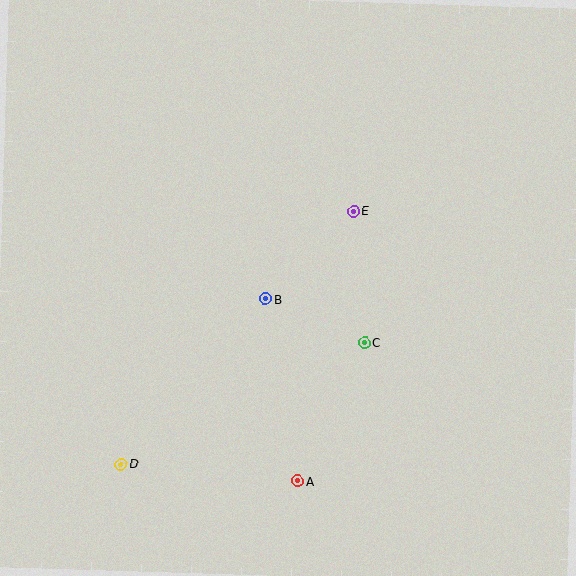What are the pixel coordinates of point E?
Point E is at (354, 211).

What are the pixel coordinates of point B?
Point B is at (265, 299).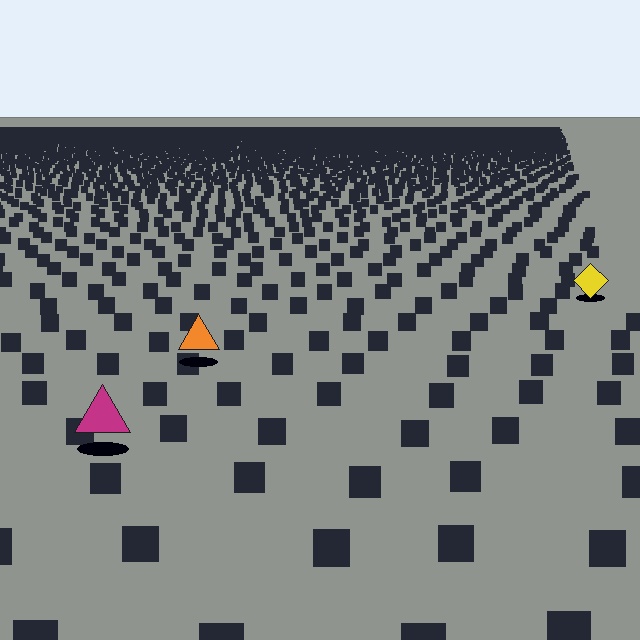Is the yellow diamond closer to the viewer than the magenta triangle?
No. The magenta triangle is closer — you can tell from the texture gradient: the ground texture is coarser near it.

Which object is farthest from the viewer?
The yellow diamond is farthest from the viewer. It appears smaller and the ground texture around it is denser.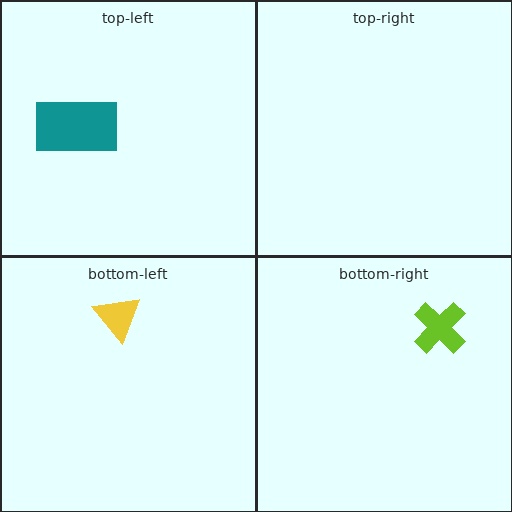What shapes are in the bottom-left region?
The yellow triangle.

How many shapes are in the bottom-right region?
1.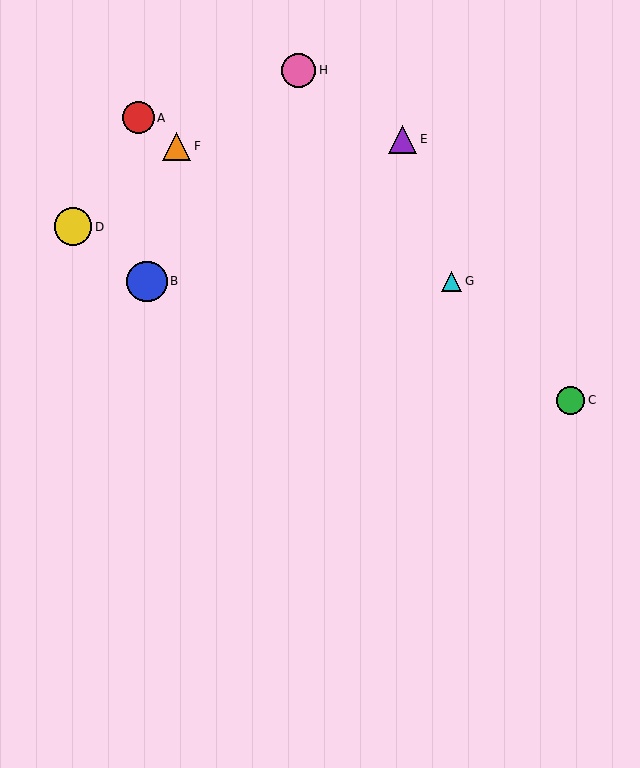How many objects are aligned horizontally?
2 objects (B, G) are aligned horizontally.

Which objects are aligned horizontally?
Objects B, G are aligned horizontally.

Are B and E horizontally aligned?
No, B is at y≈281 and E is at y≈139.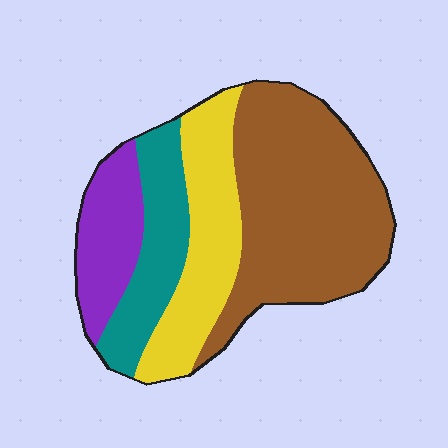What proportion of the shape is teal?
Teal covers 17% of the shape.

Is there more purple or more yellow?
Yellow.